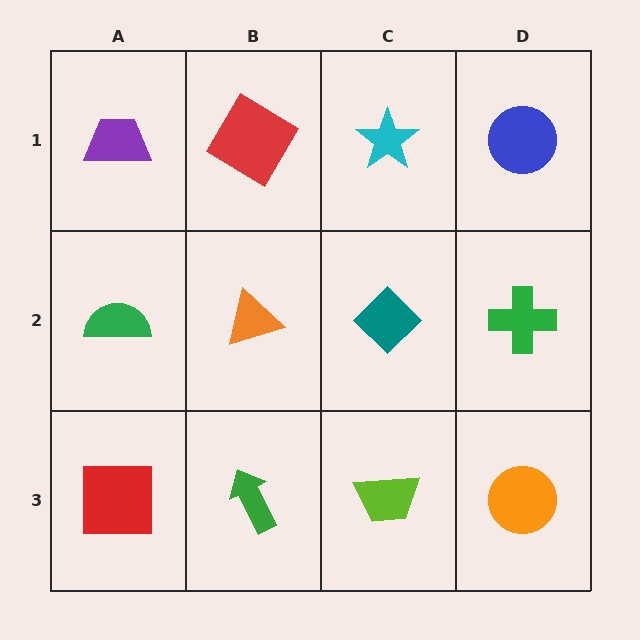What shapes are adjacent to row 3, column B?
An orange triangle (row 2, column B), a red square (row 3, column A), a lime trapezoid (row 3, column C).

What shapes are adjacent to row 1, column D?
A green cross (row 2, column D), a cyan star (row 1, column C).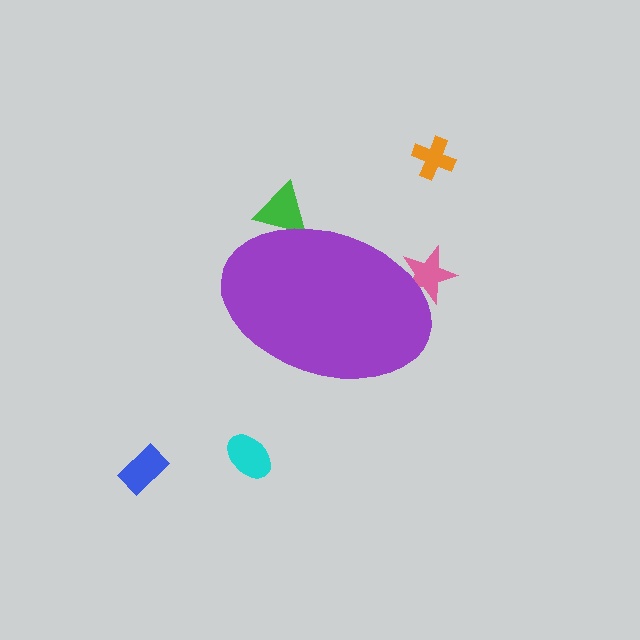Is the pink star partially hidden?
Yes, the pink star is partially hidden behind the purple ellipse.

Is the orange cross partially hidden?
No, the orange cross is fully visible.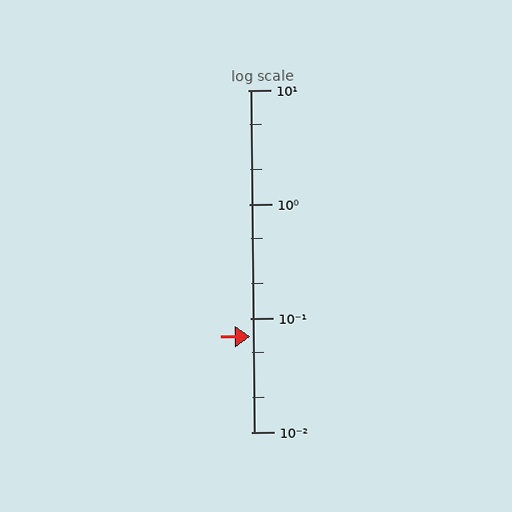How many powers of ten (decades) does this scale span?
The scale spans 3 decades, from 0.01 to 10.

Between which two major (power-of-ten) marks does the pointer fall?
The pointer is between 0.01 and 0.1.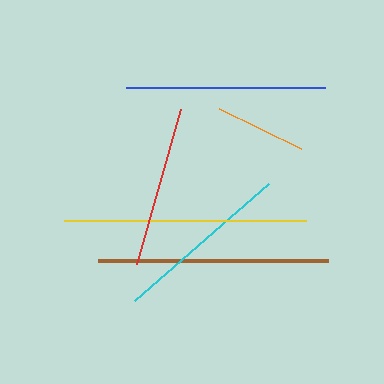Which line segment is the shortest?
The orange line is the shortest at approximately 90 pixels.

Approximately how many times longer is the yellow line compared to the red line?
The yellow line is approximately 1.5 times the length of the red line.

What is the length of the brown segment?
The brown segment is approximately 231 pixels long.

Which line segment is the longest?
The yellow line is the longest at approximately 242 pixels.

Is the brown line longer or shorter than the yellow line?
The yellow line is longer than the brown line.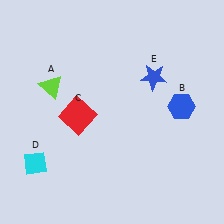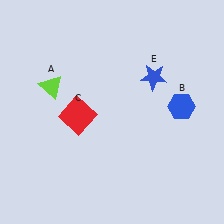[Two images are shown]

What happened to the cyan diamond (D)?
The cyan diamond (D) was removed in Image 2. It was in the bottom-left area of Image 1.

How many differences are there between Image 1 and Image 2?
There is 1 difference between the two images.